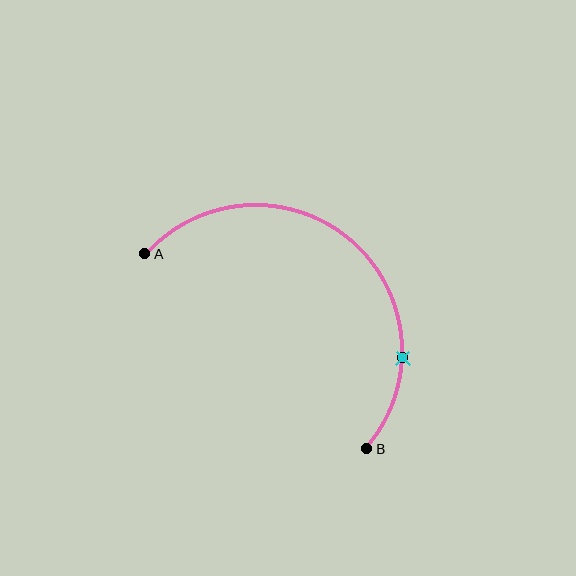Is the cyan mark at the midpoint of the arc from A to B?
No. The cyan mark lies on the arc but is closer to endpoint B. The arc midpoint would be at the point on the curve equidistant along the arc from both A and B.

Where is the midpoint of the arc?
The arc midpoint is the point on the curve farthest from the straight line joining A and B. It sits above and to the right of that line.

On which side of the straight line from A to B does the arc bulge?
The arc bulges above and to the right of the straight line connecting A and B.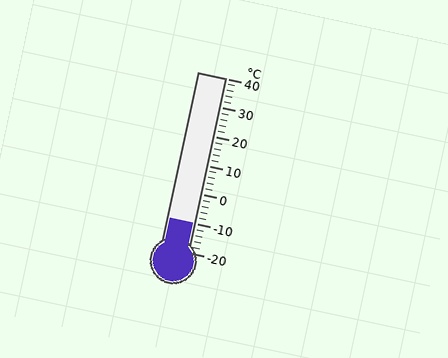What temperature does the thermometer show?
The thermometer shows approximately -10°C.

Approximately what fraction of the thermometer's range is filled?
The thermometer is filled to approximately 15% of its range.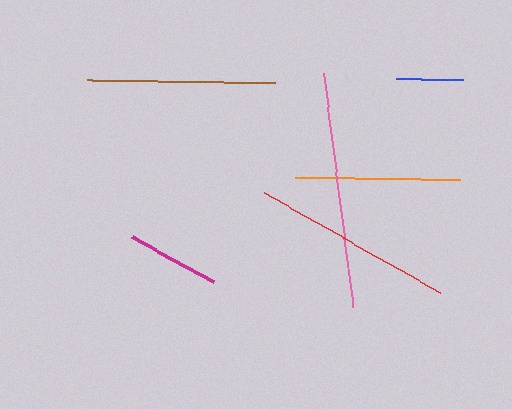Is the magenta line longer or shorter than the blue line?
The magenta line is longer than the blue line.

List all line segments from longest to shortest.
From longest to shortest: pink, red, brown, orange, magenta, blue.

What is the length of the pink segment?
The pink segment is approximately 236 pixels long.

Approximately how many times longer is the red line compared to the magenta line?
The red line is approximately 2.2 times the length of the magenta line.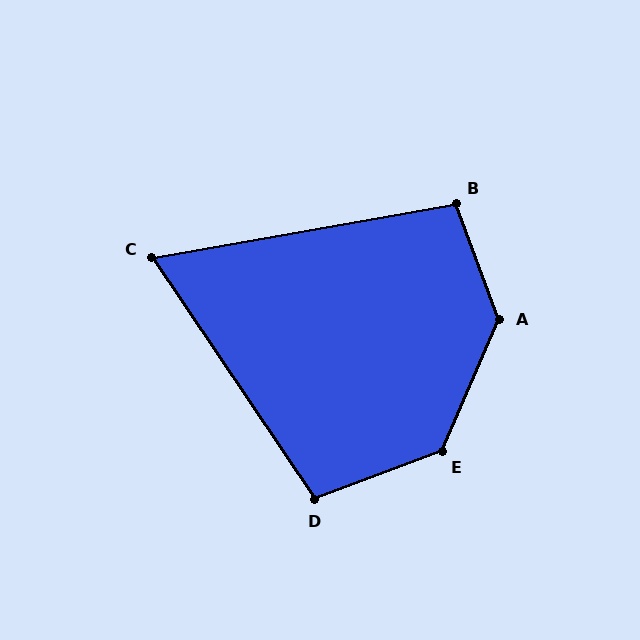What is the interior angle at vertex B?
Approximately 100 degrees (obtuse).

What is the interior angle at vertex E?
Approximately 134 degrees (obtuse).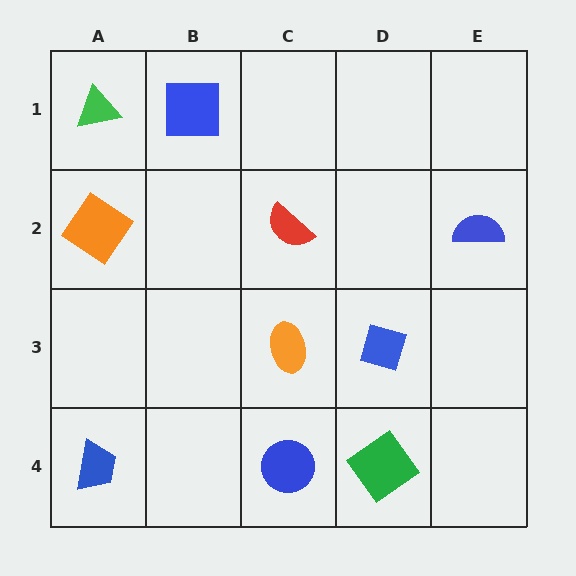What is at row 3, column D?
A blue diamond.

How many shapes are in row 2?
3 shapes.